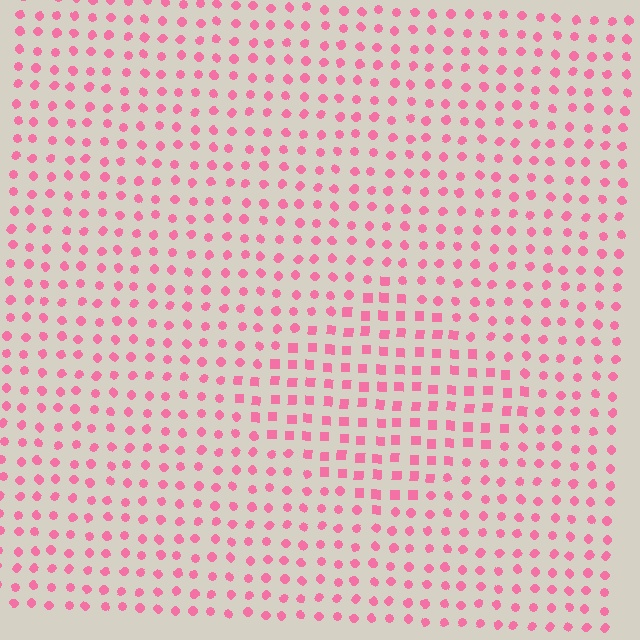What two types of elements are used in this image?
The image uses squares inside the diamond region and circles outside it.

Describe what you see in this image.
The image is filled with small pink elements arranged in a uniform grid. A diamond-shaped region contains squares, while the surrounding area contains circles. The boundary is defined purely by the change in element shape.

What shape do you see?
I see a diamond.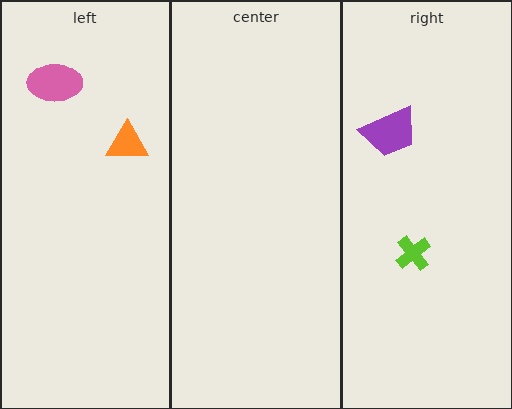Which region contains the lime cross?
The right region.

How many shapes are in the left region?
2.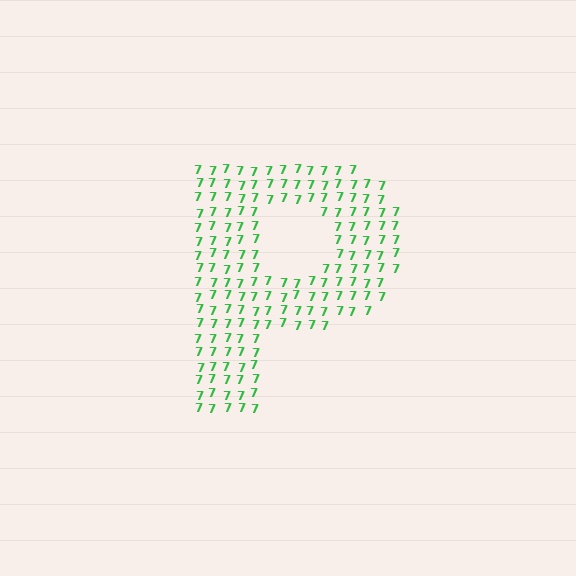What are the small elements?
The small elements are digit 7's.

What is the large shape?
The large shape is the letter P.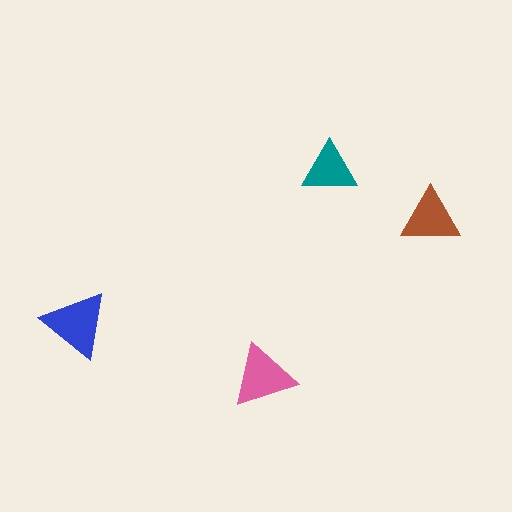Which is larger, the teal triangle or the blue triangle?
The blue one.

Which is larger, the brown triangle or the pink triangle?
The pink one.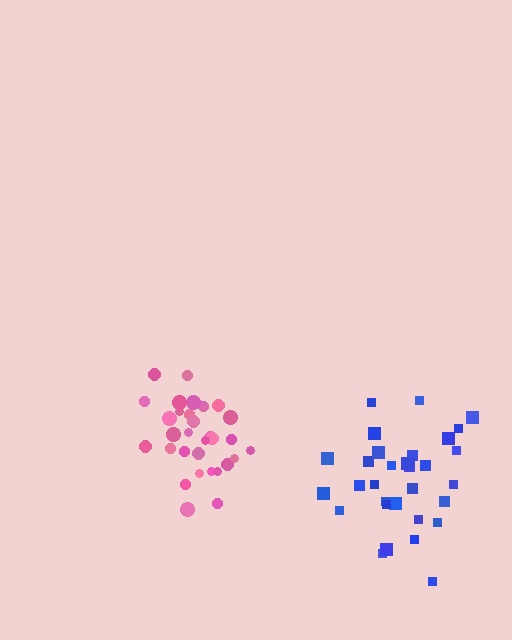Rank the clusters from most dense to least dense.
pink, blue.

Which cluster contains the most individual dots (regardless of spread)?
Blue (31).